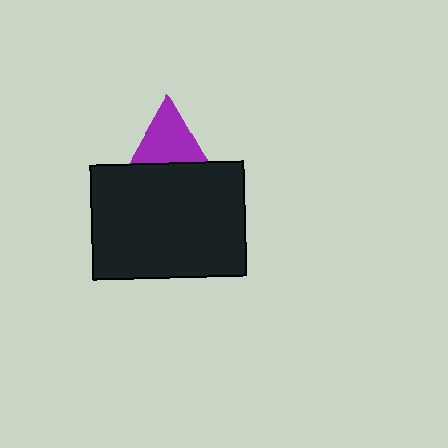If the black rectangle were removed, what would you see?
You would see the complete purple triangle.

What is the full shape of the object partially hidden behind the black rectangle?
The partially hidden object is a purple triangle.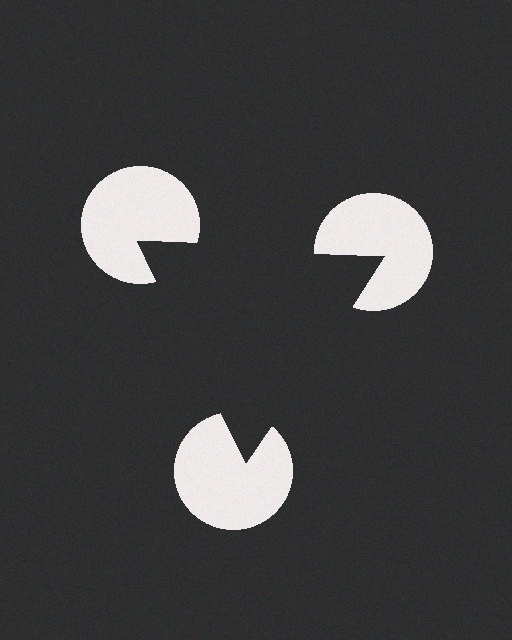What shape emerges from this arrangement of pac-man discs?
An illusory triangle — its edges are inferred from the aligned wedge cuts in the pac-man discs, not physically drawn.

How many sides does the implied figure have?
3 sides.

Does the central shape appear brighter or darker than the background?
It typically appears slightly darker than the background, even though no actual brightness change is drawn.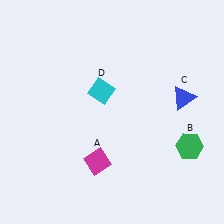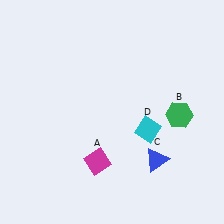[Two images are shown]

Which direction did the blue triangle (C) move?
The blue triangle (C) moved down.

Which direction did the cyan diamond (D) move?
The cyan diamond (D) moved right.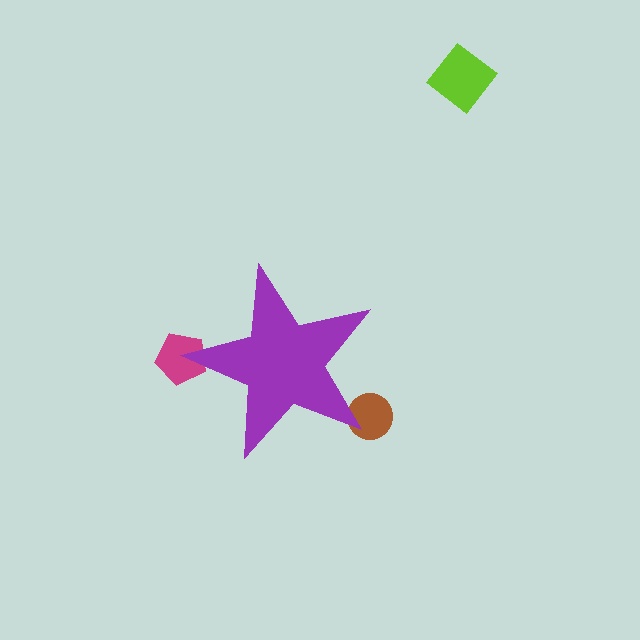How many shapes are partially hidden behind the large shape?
2 shapes are partially hidden.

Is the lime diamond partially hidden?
No, the lime diamond is fully visible.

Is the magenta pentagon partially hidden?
Yes, the magenta pentagon is partially hidden behind the purple star.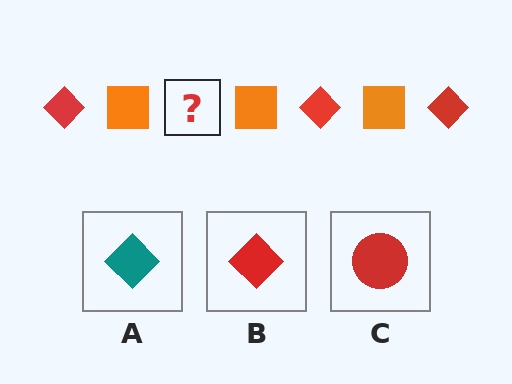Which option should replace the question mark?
Option B.